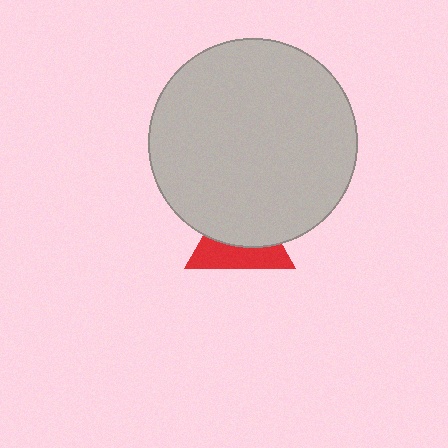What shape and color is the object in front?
The object in front is a light gray circle.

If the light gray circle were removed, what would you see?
You would see the complete red triangle.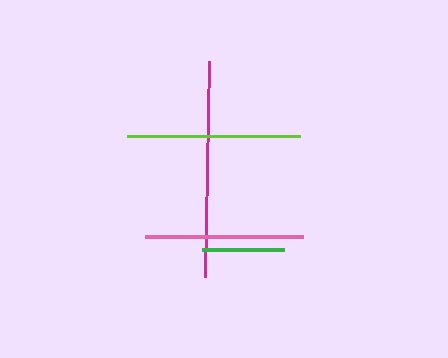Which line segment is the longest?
The magenta line is the longest at approximately 215 pixels.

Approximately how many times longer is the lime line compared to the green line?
The lime line is approximately 2.1 times the length of the green line.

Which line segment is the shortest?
The green line is the shortest at approximately 82 pixels.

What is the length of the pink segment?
The pink segment is approximately 158 pixels long.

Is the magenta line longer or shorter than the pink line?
The magenta line is longer than the pink line.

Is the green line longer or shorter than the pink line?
The pink line is longer than the green line.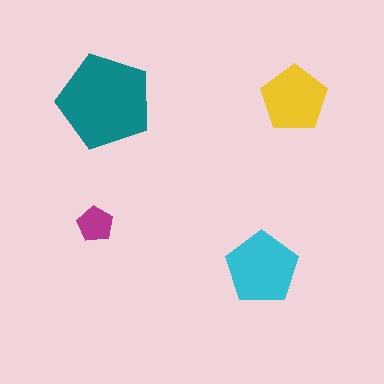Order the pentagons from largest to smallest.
the teal one, the cyan one, the yellow one, the magenta one.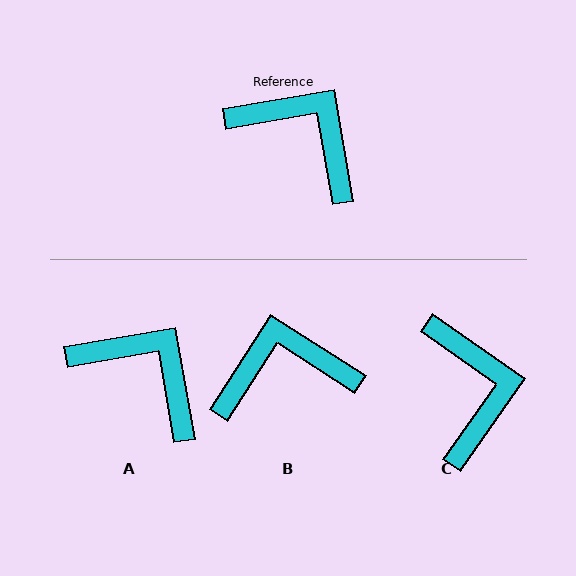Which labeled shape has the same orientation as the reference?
A.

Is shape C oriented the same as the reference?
No, it is off by about 45 degrees.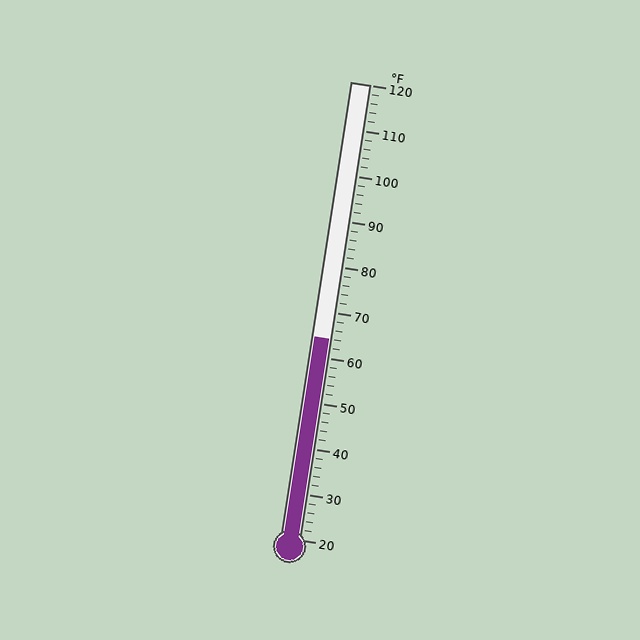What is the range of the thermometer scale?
The thermometer scale ranges from 20°F to 120°F.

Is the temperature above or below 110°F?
The temperature is below 110°F.